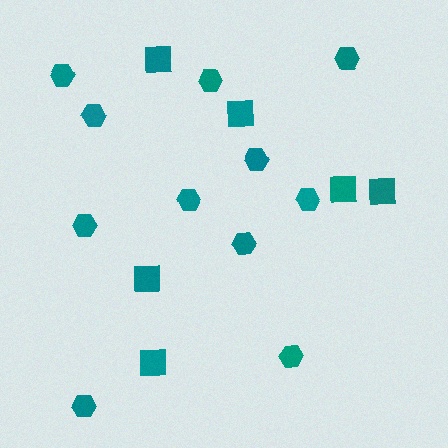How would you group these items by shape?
There are 2 groups: one group of hexagons (11) and one group of squares (6).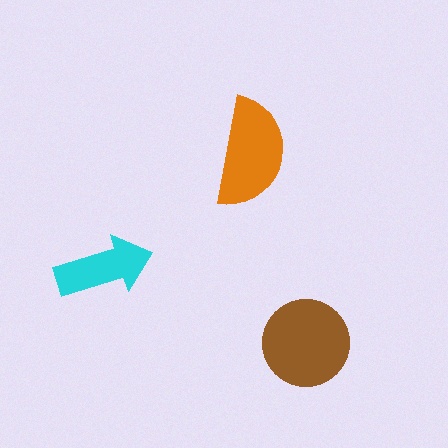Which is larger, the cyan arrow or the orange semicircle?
The orange semicircle.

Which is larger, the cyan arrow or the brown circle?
The brown circle.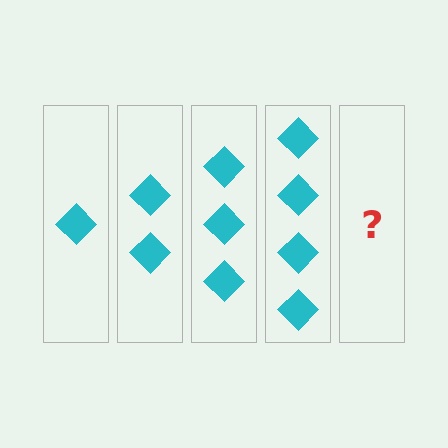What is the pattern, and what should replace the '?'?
The pattern is that each step adds one more diamond. The '?' should be 5 diamonds.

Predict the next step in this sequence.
The next step is 5 diamonds.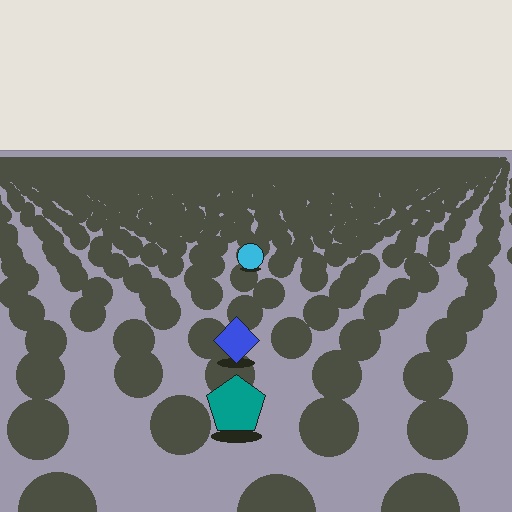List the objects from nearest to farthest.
From nearest to farthest: the teal pentagon, the blue diamond, the cyan circle.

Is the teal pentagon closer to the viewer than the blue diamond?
Yes. The teal pentagon is closer — you can tell from the texture gradient: the ground texture is coarser near it.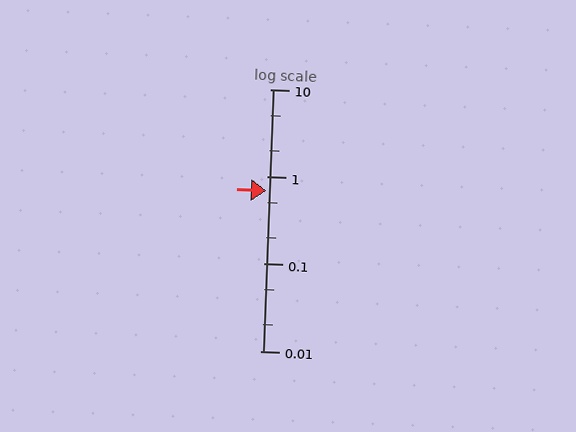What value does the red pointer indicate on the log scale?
The pointer indicates approximately 0.68.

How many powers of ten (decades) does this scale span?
The scale spans 3 decades, from 0.01 to 10.